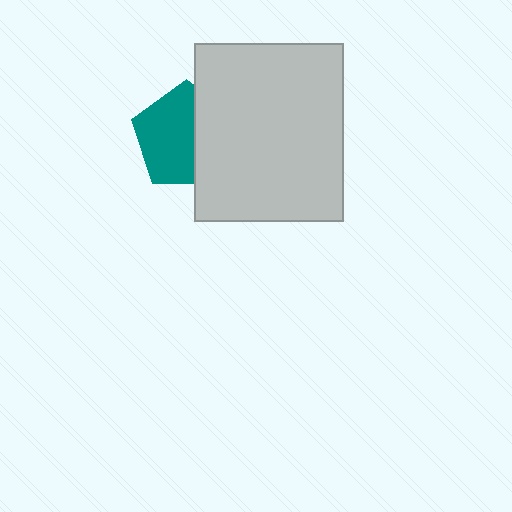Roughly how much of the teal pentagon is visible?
About half of it is visible (roughly 59%).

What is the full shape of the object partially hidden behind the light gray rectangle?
The partially hidden object is a teal pentagon.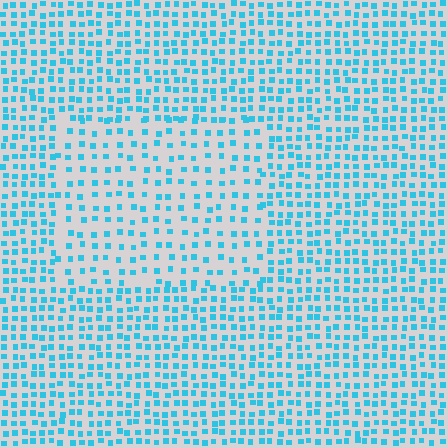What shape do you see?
I see a rectangle.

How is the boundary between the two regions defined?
The boundary is defined by a change in element density (approximately 1.8x ratio). All elements are the same color, size, and shape.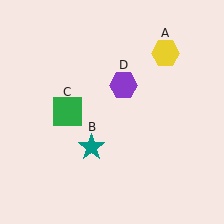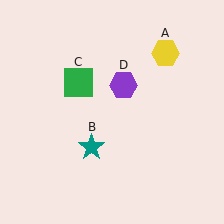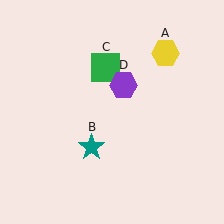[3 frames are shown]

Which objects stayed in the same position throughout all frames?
Yellow hexagon (object A) and teal star (object B) and purple hexagon (object D) remained stationary.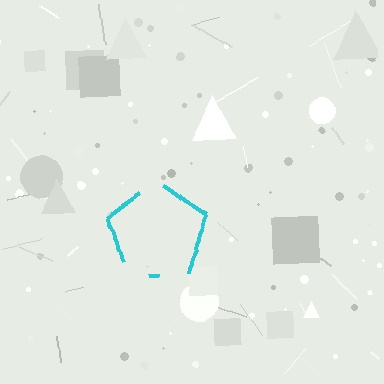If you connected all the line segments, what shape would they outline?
They would outline a pentagon.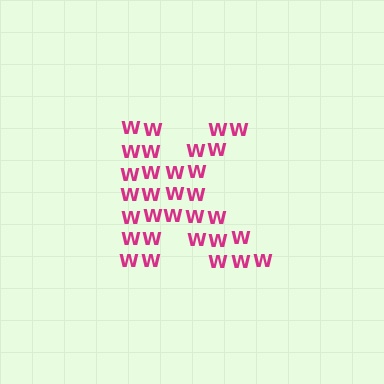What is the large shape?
The large shape is the letter K.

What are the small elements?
The small elements are letter W's.